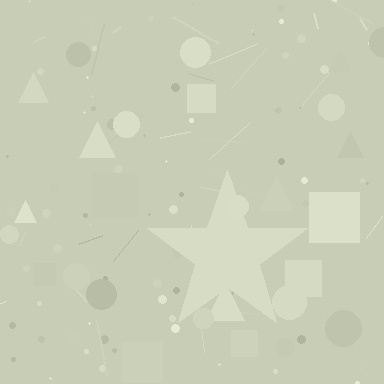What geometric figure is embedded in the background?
A star is embedded in the background.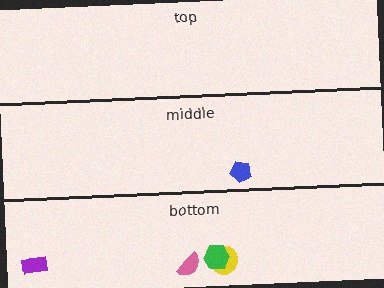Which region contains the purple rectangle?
The bottom region.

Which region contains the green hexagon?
The bottom region.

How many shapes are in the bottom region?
4.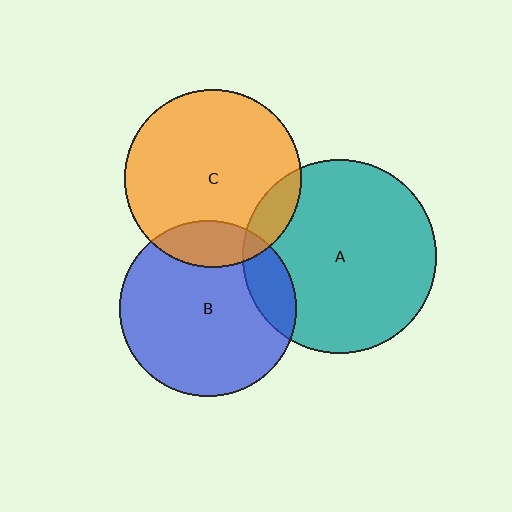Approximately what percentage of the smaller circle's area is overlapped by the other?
Approximately 10%.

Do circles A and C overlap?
Yes.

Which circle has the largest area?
Circle A (teal).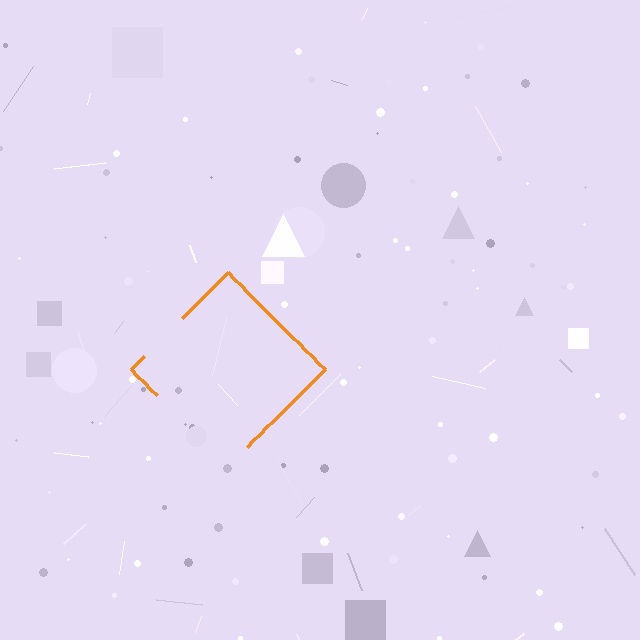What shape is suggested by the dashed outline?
The dashed outline suggests a diamond.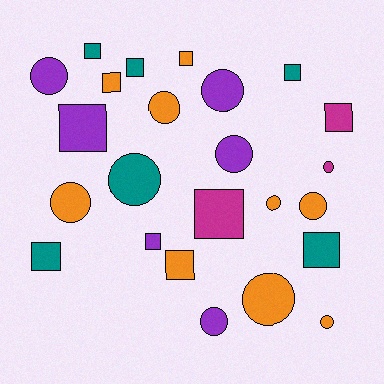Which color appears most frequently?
Orange, with 9 objects.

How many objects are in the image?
There are 24 objects.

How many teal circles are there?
There is 1 teal circle.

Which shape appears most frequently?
Circle, with 12 objects.